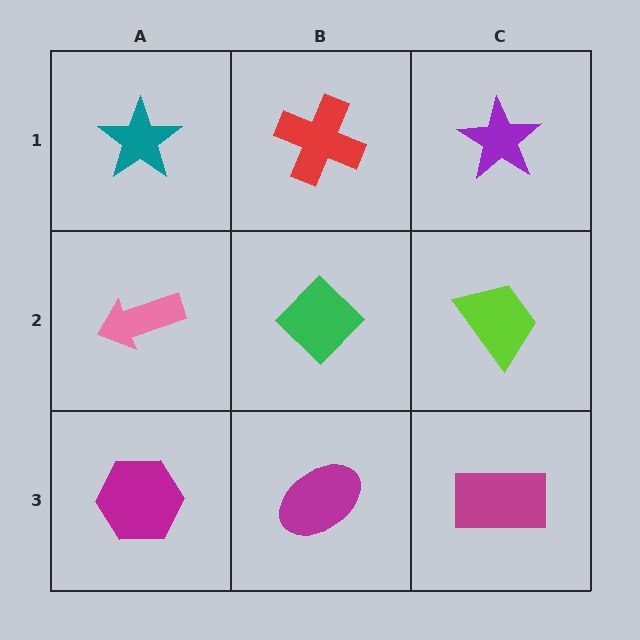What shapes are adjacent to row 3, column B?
A green diamond (row 2, column B), a magenta hexagon (row 3, column A), a magenta rectangle (row 3, column C).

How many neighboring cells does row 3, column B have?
3.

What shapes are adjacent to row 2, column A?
A teal star (row 1, column A), a magenta hexagon (row 3, column A), a green diamond (row 2, column B).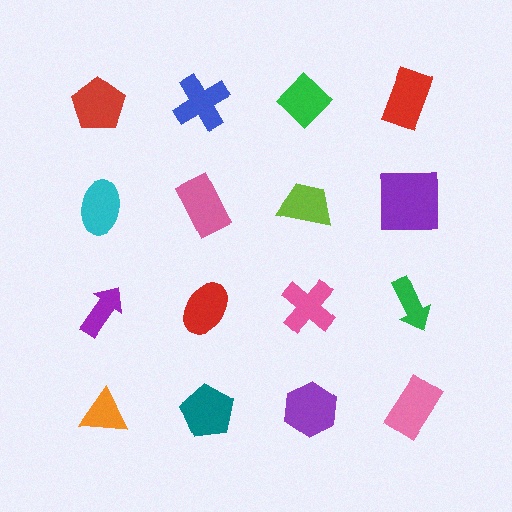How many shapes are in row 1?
4 shapes.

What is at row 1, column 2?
A blue cross.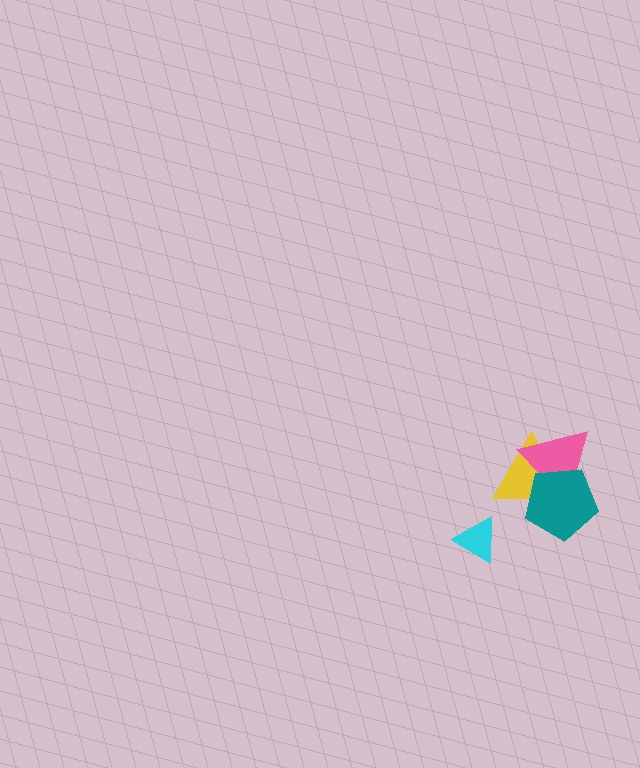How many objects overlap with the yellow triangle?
2 objects overlap with the yellow triangle.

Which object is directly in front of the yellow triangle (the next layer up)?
The pink triangle is directly in front of the yellow triangle.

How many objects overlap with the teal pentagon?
2 objects overlap with the teal pentagon.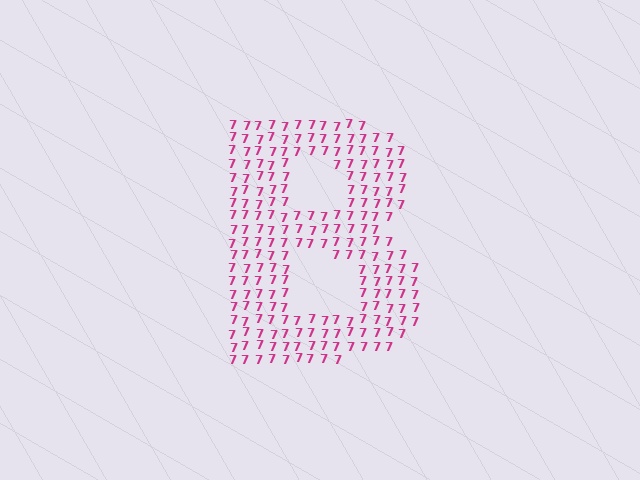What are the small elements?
The small elements are digit 7's.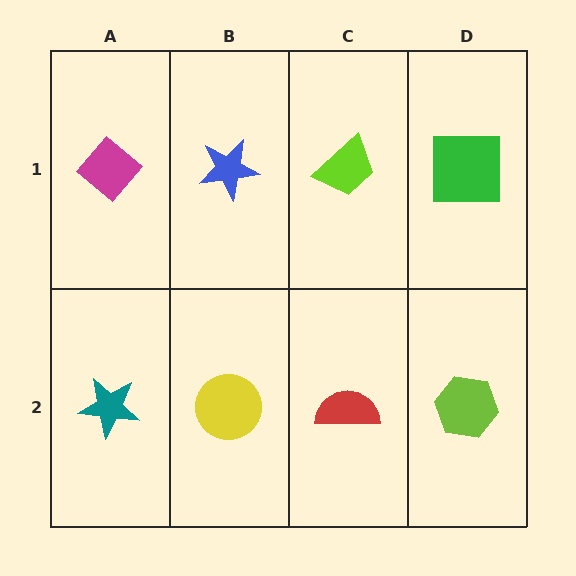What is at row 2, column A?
A teal star.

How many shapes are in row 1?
4 shapes.